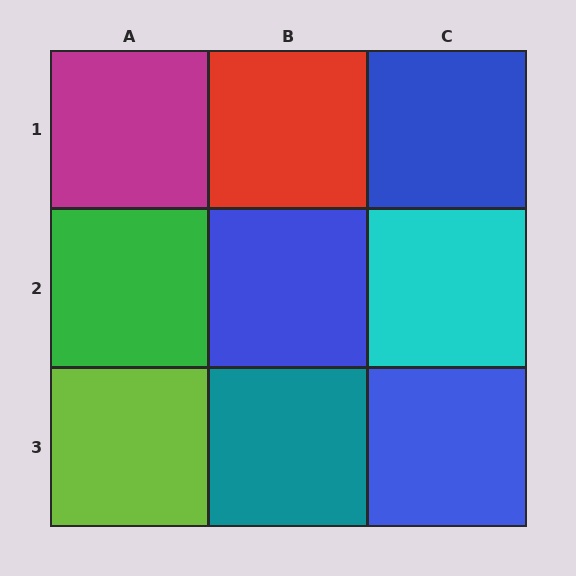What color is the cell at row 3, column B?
Teal.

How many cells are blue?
3 cells are blue.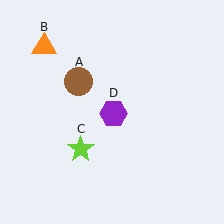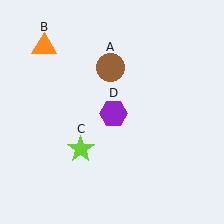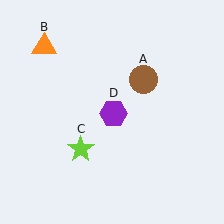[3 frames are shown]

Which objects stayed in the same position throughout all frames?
Orange triangle (object B) and lime star (object C) and purple hexagon (object D) remained stationary.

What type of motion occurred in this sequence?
The brown circle (object A) rotated clockwise around the center of the scene.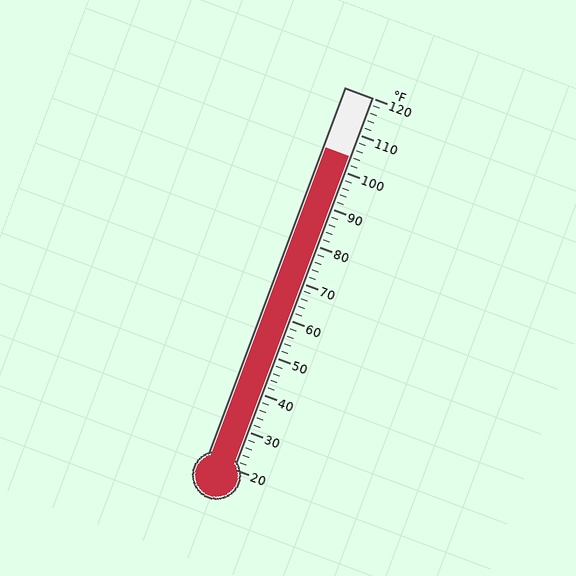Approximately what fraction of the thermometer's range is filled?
The thermometer is filled to approximately 85% of its range.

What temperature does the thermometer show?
The thermometer shows approximately 104°F.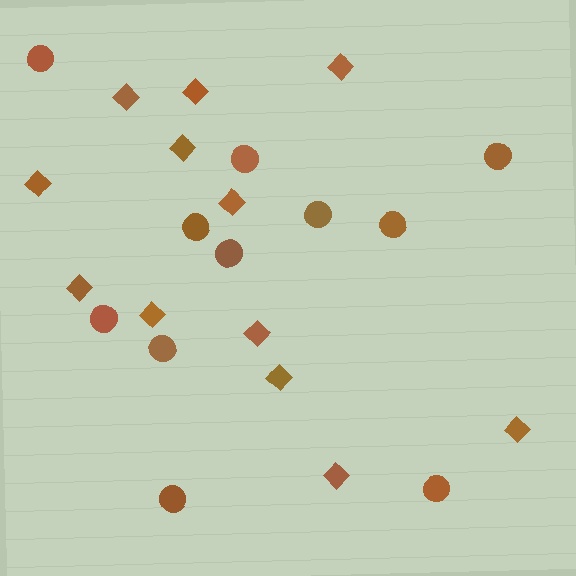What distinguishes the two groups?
There are 2 groups: one group of circles (11) and one group of diamonds (12).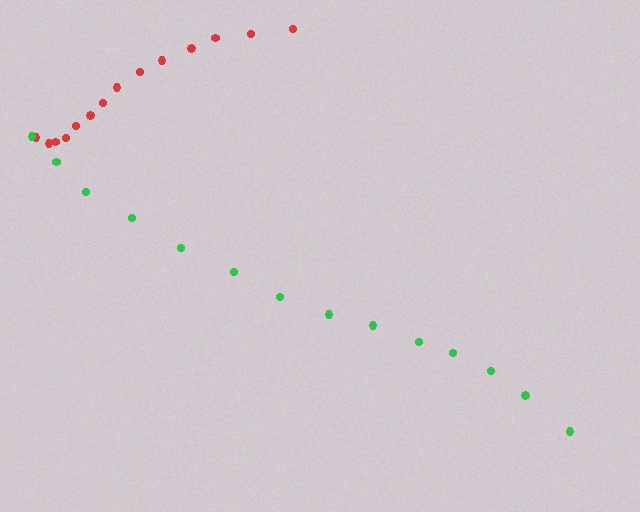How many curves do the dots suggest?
There are 2 distinct paths.